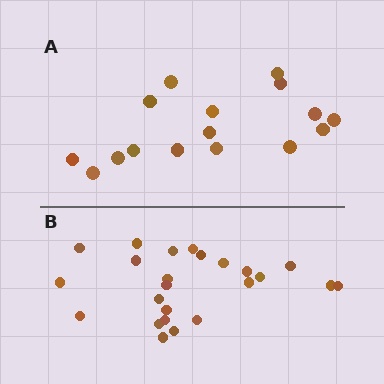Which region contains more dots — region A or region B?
Region B (the bottom region) has more dots.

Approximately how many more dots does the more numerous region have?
Region B has roughly 8 or so more dots than region A.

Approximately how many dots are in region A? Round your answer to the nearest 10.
About 20 dots. (The exact count is 16, which rounds to 20.)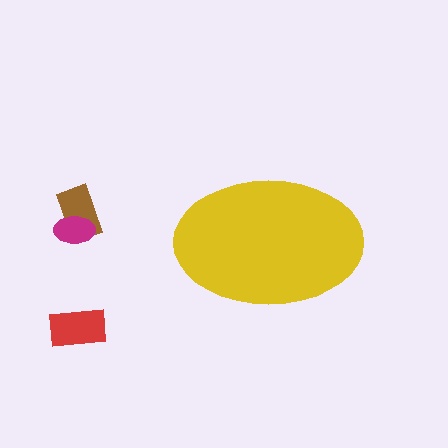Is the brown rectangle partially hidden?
No, the brown rectangle is fully visible.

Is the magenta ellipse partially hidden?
No, the magenta ellipse is fully visible.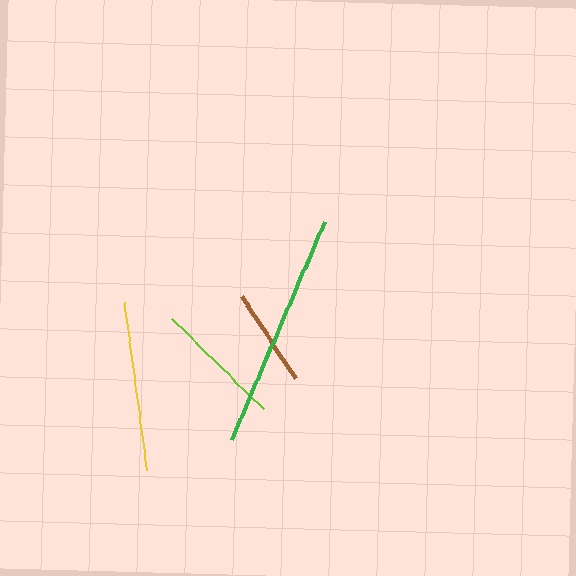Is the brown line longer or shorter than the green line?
The green line is longer than the brown line.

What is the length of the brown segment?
The brown segment is approximately 98 pixels long.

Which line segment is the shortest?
The brown line is the shortest at approximately 98 pixels.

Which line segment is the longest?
The green line is the longest at approximately 237 pixels.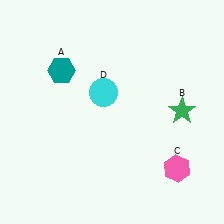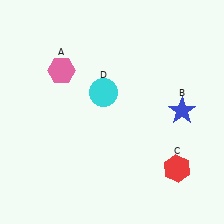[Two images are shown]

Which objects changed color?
A changed from teal to pink. B changed from green to blue. C changed from pink to red.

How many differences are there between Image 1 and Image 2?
There are 3 differences between the two images.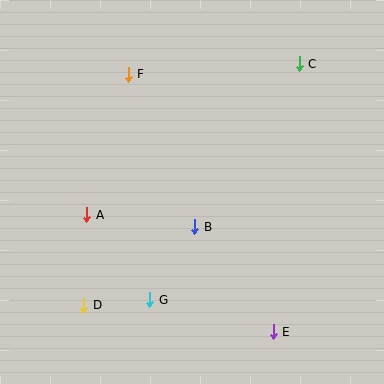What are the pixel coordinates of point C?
Point C is at (299, 64).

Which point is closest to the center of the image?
Point B at (195, 227) is closest to the center.